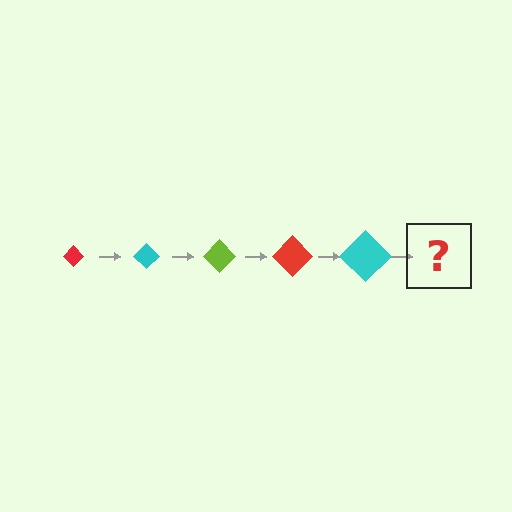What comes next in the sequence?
The next element should be a lime diamond, larger than the previous one.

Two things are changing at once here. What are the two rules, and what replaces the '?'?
The two rules are that the diamond grows larger each step and the color cycles through red, cyan, and lime. The '?' should be a lime diamond, larger than the previous one.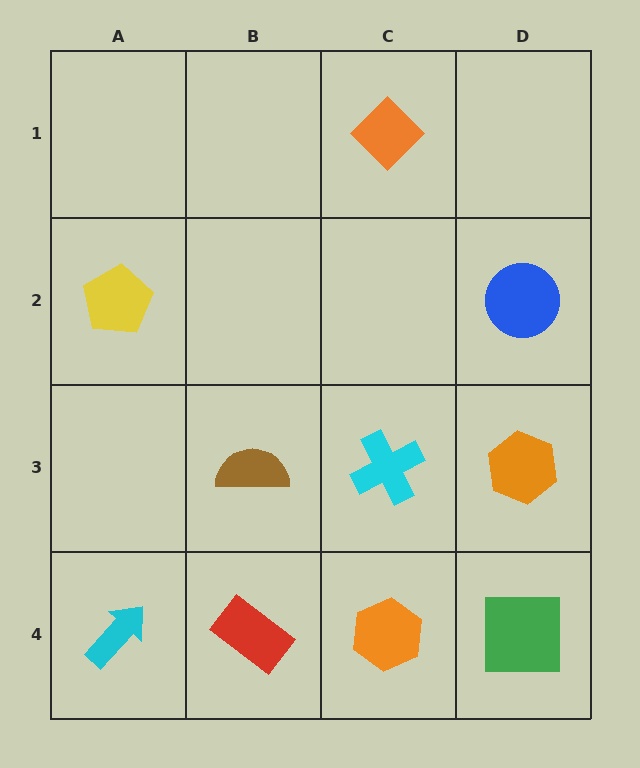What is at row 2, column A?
A yellow pentagon.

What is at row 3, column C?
A cyan cross.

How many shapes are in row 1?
1 shape.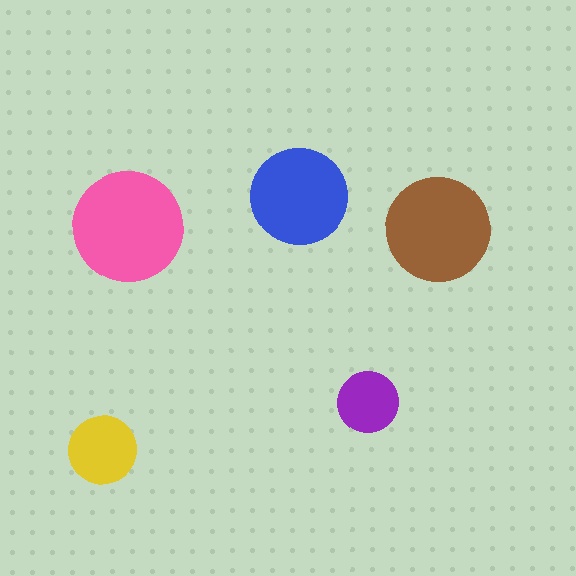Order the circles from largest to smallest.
the pink one, the brown one, the blue one, the yellow one, the purple one.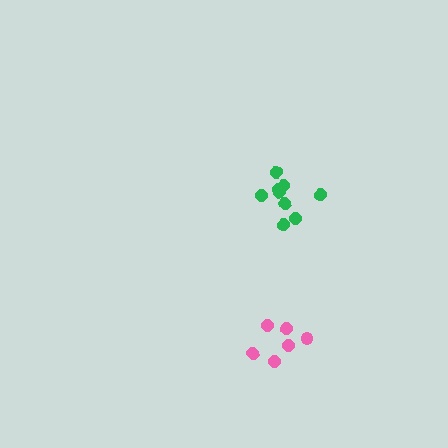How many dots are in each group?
Group 1: 6 dots, Group 2: 9 dots (15 total).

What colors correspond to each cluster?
The clusters are colored: pink, green.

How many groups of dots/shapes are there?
There are 2 groups.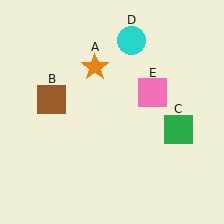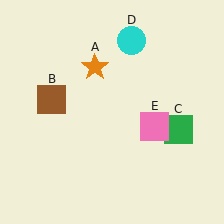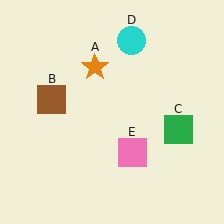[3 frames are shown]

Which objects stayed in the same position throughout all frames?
Orange star (object A) and brown square (object B) and green square (object C) and cyan circle (object D) remained stationary.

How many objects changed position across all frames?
1 object changed position: pink square (object E).